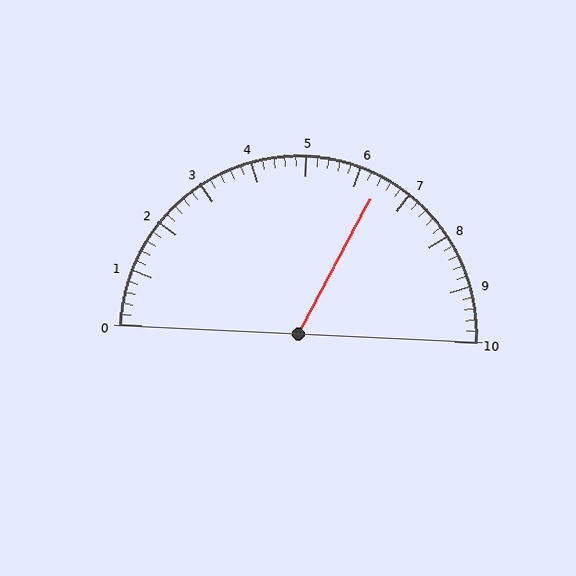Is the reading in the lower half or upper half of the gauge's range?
The reading is in the upper half of the range (0 to 10).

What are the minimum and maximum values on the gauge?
The gauge ranges from 0 to 10.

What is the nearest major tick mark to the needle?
The nearest major tick mark is 6.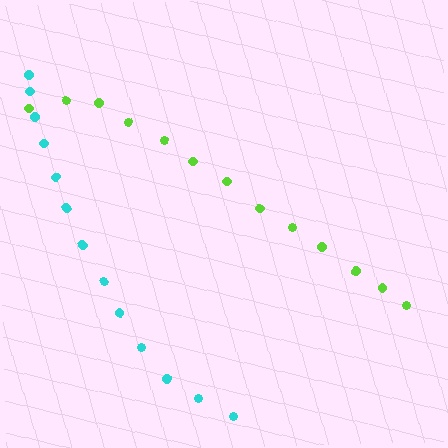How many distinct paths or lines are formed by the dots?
There are 2 distinct paths.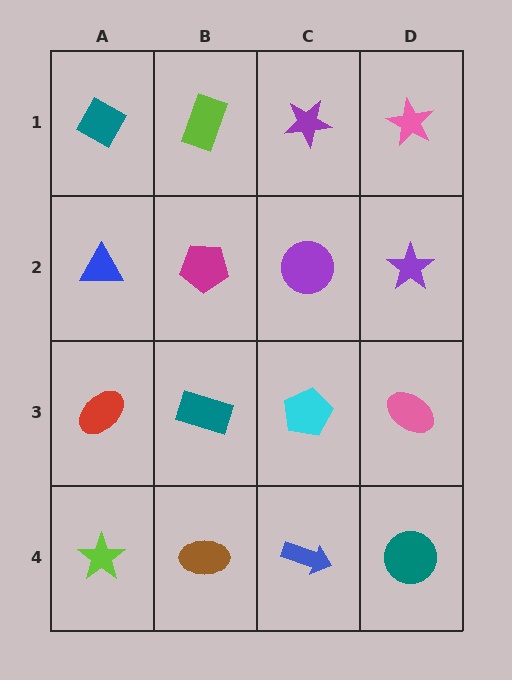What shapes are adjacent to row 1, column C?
A purple circle (row 2, column C), a lime rectangle (row 1, column B), a pink star (row 1, column D).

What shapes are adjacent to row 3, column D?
A purple star (row 2, column D), a teal circle (row 4, column D), a cyan pentagon (row 3, column C).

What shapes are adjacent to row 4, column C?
A cyan pentagon (row 3, column C), a brown ellipse (row 4, column B), a teal circle (row 4, column D).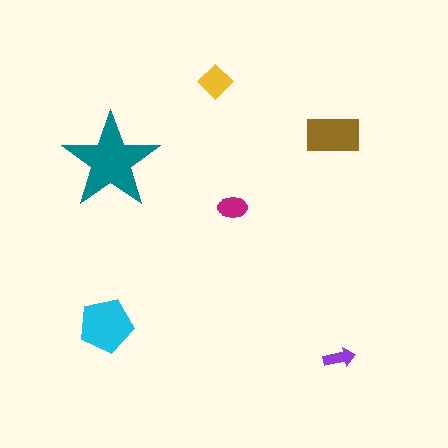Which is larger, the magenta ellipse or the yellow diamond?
The yellow diamond.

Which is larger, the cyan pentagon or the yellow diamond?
The cyan pentagon.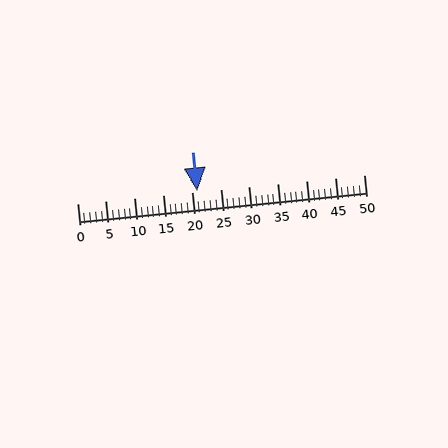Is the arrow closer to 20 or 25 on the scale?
The arrow is closer to 20.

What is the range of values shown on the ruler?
The ruler shows values from 0 to 50.